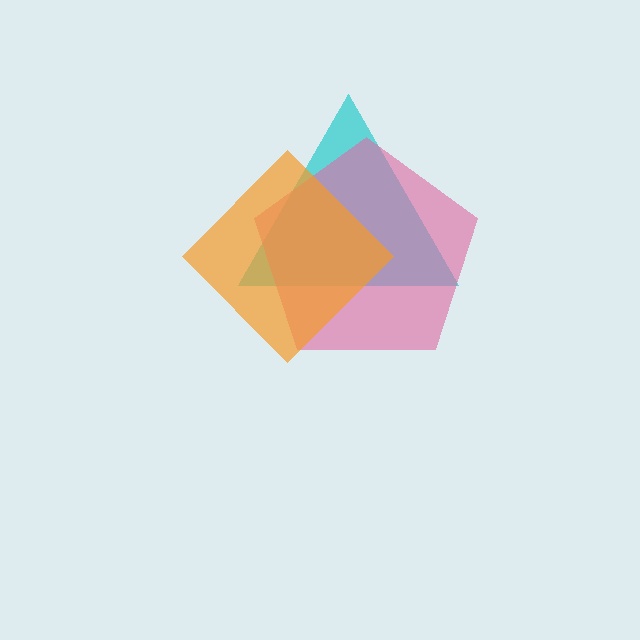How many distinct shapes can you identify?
There are 3 distinct shapes: a cyan triangle, a pink pentagon, an orange diamond.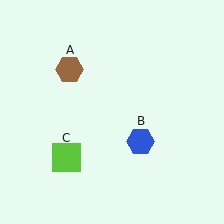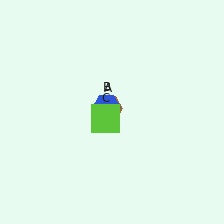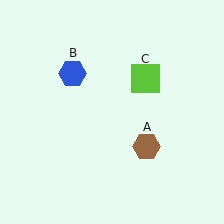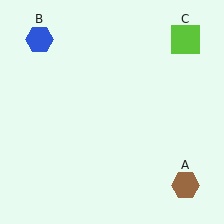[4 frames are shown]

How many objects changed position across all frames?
3 objects changed position: brown hexagon (object A), blue hexagon (object B), lime square (object C).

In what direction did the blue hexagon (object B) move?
The blue hexagon (object B) moved up and to the left.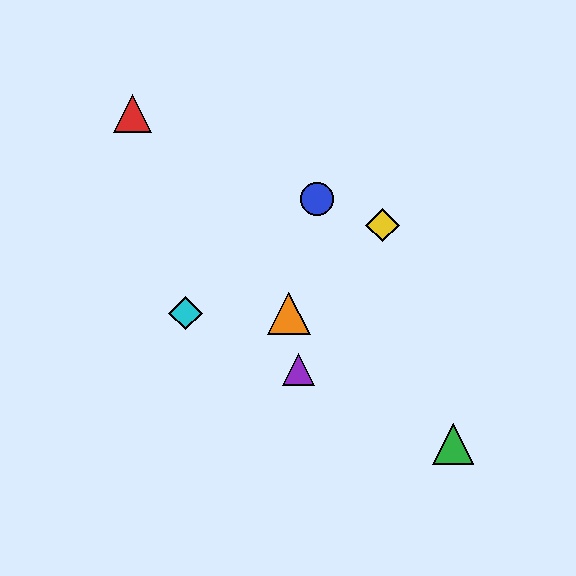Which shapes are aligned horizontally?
The orange triangle, the cyan diamond are aligned horizontally.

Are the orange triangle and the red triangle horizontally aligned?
No, the orange triangle is at y≈313 and the red triangle is at y≈114.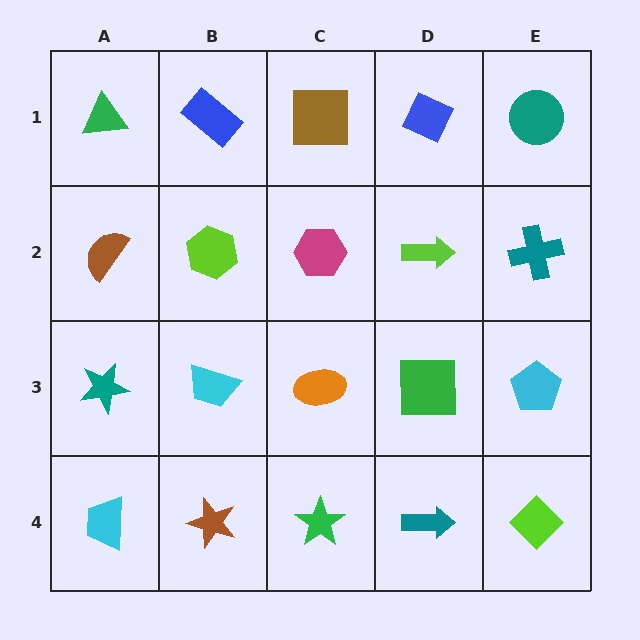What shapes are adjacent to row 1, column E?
A teal cross (row 2, column E), a blue diamond (row 1, column D).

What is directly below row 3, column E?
A lime diamond.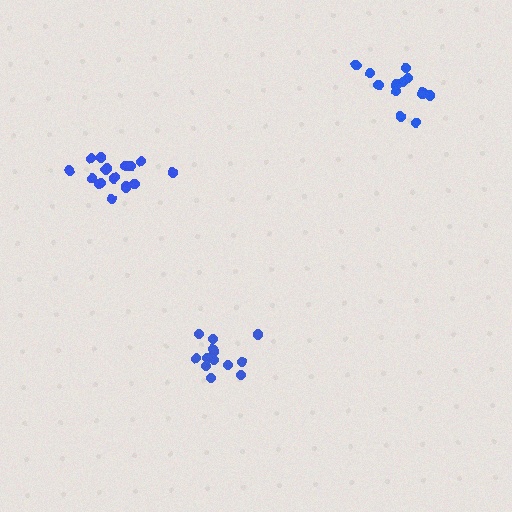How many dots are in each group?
Group 1: 18 dots, Group 2: 13 dots, Group 3: 13 dots (44 total).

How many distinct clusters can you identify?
There are 3 distinct clusters.